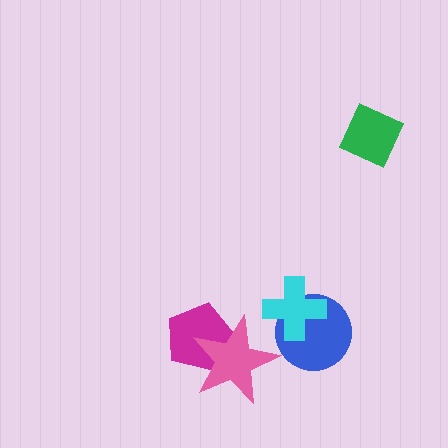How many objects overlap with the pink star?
1 object overlaps with the pink star.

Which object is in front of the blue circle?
The cyan cross is in front of the blue circle.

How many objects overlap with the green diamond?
0 objects overlap with the green diamond.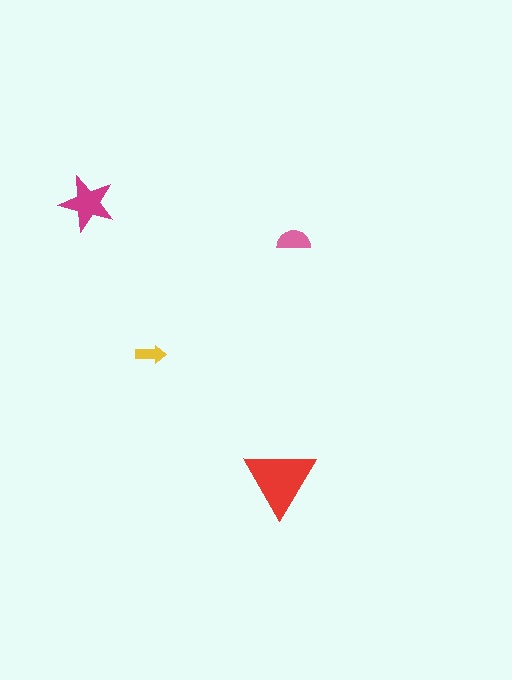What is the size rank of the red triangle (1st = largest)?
1st.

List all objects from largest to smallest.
The red triangle, the magenta star, the pink semicircle, the yellow arrow.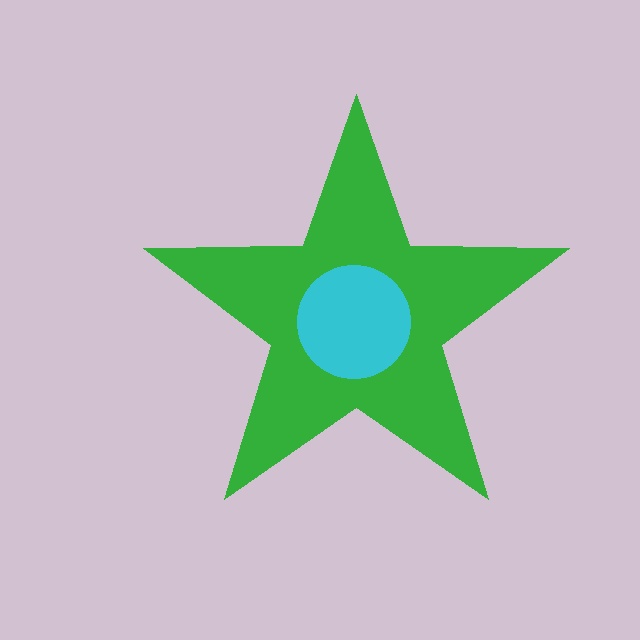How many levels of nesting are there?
2.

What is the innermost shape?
The cyan circle.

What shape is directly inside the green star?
The cyan circle.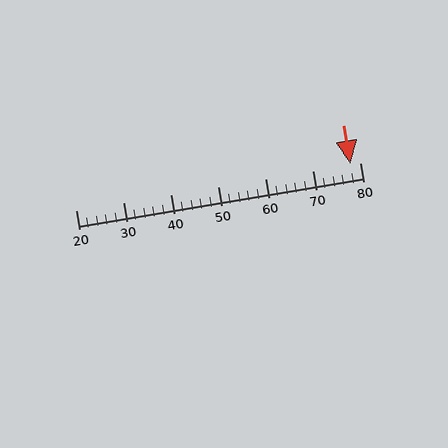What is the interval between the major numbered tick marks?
The major tick marks are spaced 10 units apart.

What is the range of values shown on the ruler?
The ruler shows values from 20 to 80.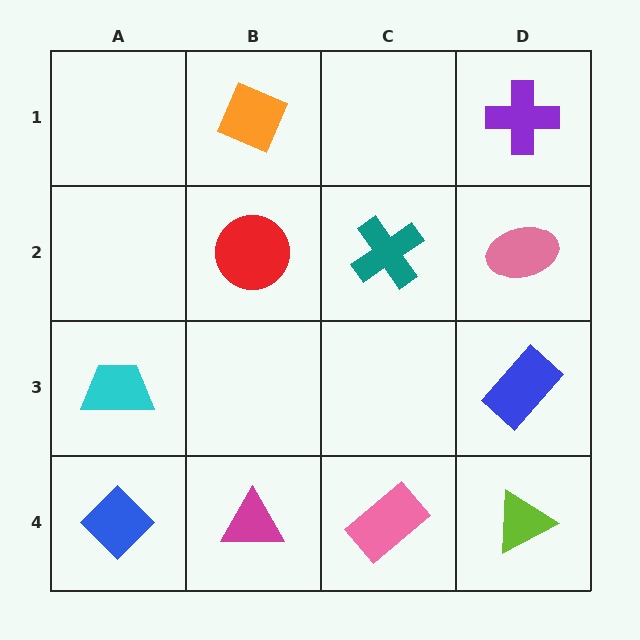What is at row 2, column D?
A pink ellipse.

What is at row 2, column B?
A red circle.